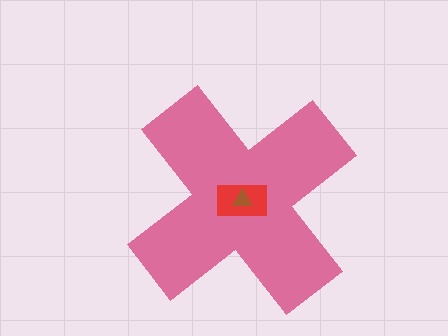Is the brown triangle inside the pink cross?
Yes.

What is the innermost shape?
The brown triangle.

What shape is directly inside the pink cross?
The red rectangle.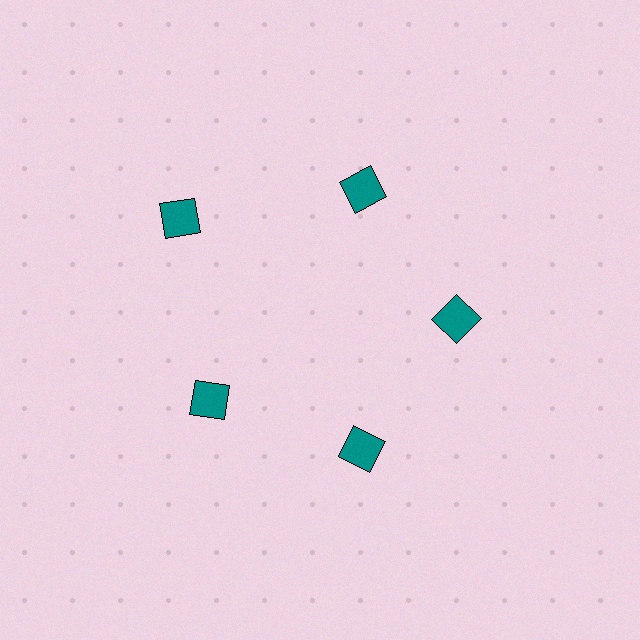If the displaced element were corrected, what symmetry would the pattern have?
It would have 5-fold rotational symmetry — the pattern would map onto itself every 72 degrees.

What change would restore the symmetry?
The symmetry would be restored by moving it inward, back onto the ring so that all 5 squares sit at equal angles and equal distance from the center.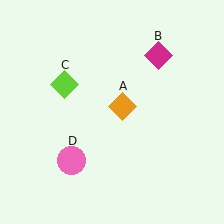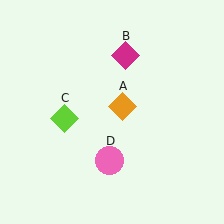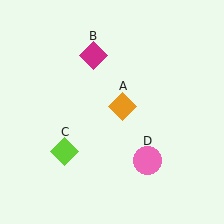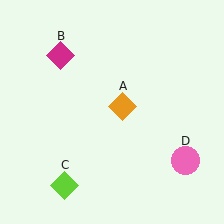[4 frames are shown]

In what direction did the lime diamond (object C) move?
The lime diamond (object C) moved down.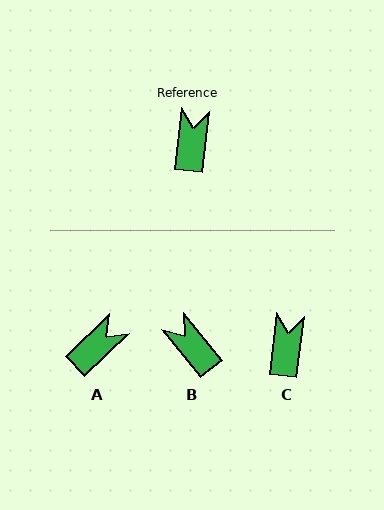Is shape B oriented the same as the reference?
No, it is off by about 46 degrees.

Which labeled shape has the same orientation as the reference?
C.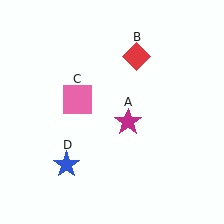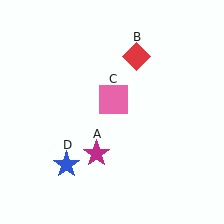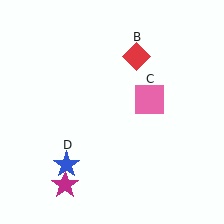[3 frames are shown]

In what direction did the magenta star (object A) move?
The magenta star (object A) moved down and to the left.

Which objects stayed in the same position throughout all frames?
Red diamond (object B) and blue star (object D) remained stationary.